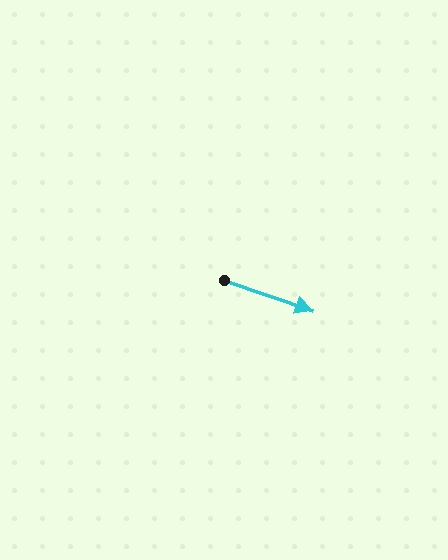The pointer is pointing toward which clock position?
Roughly 4 o'clock.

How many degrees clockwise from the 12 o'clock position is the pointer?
Approximately 109 degrees.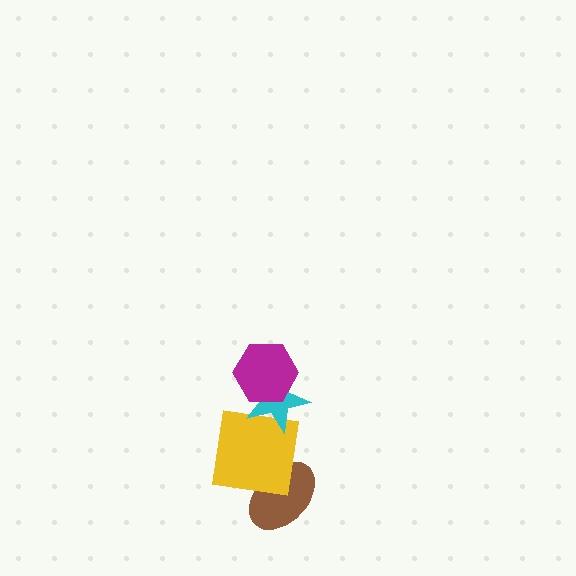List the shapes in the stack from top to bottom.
From top to bottom: the magenta hexagon, the cyan star, the yellow square, the brown ellipse.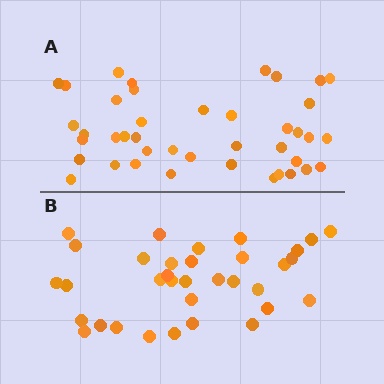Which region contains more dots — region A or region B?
Region A (the top region) has more dots.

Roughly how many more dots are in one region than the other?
Region A has roughly 8 or so more dots than region B.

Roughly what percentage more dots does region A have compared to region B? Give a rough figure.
About 20% more.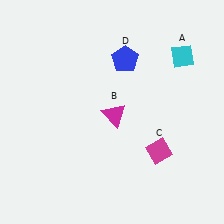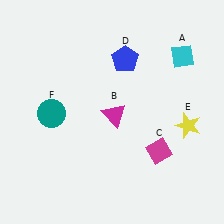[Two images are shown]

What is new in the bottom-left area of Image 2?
A teal circle (F) was added in the bottom-left area of Image 2.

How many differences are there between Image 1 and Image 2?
There are 2 differences between the two images.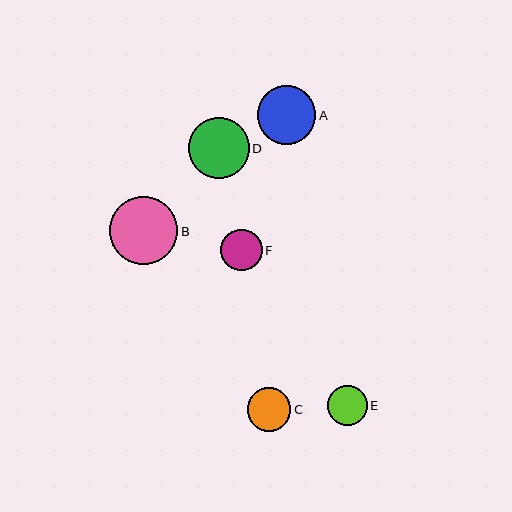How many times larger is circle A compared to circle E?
Circle A is approximately 1.5 times the size of circle E.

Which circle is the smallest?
Circle E is the smallest with a size of approximately 40 pixels.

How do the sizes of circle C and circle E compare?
Circle C and circle E are approximately the same size.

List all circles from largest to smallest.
From largest to smallest: B, D, A, C, F, E.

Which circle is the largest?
Circle B is the largest with a size of approximately 68 pixels.